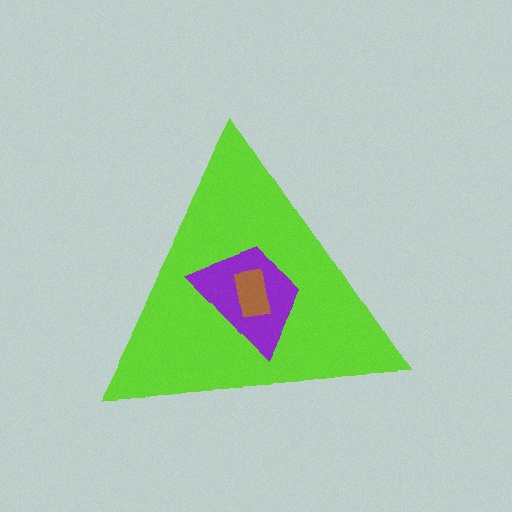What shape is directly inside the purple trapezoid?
The brown rectangle.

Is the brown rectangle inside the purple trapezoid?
Yes.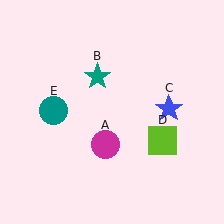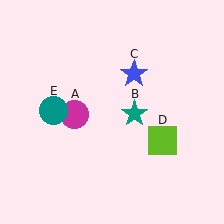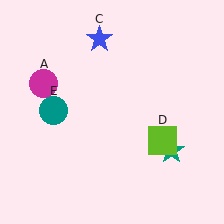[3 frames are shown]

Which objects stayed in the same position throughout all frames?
Lime square (object D) and teal circle (object E) remained stationary.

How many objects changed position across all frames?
3 objects changed position: magenta circle (object A), teal star (object B), blue star (object C).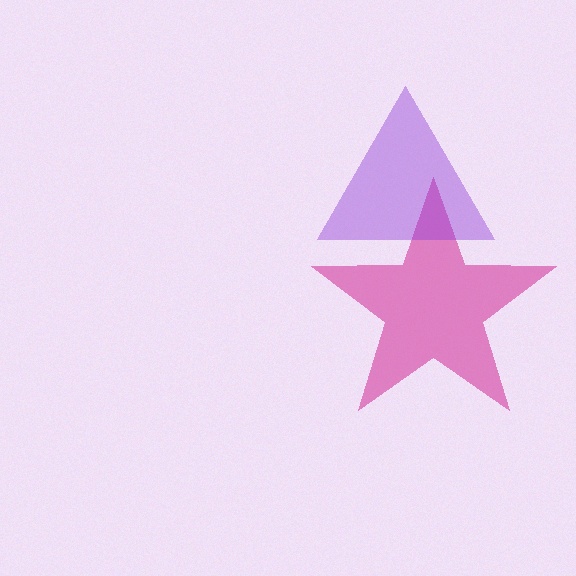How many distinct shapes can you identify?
There are 2 distinct shapes: a magenta star, a purple triangle.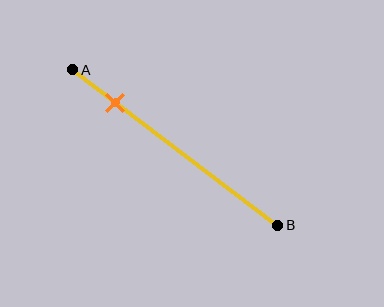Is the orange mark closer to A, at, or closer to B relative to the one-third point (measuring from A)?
The orange mark is closer to point A than the one-third point of segment AB.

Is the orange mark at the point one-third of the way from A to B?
No, the mark is at about 20% from A, not at the 33% one-third point.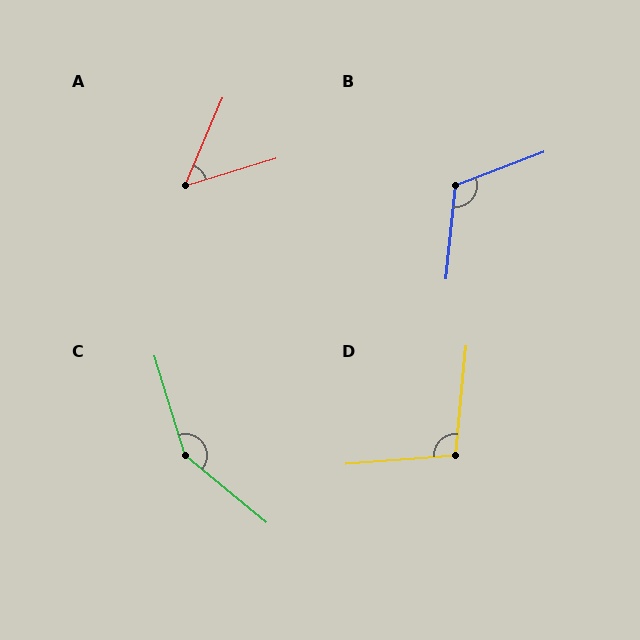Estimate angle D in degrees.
Approximately 100 degrees.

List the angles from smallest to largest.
A (50°), D (100°), B (116°), C (147°).